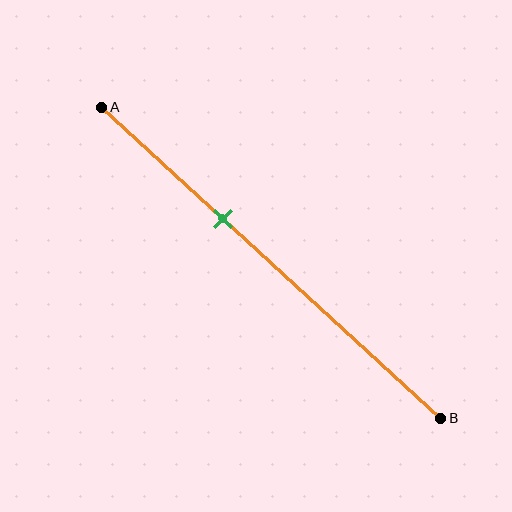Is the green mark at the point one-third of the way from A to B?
Yes, the mark is approximately at the one-third point.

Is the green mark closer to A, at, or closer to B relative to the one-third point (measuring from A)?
The green mark is approximately at the one-third point of segment AB.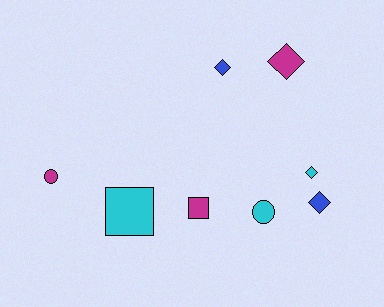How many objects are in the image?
There are 8 objects.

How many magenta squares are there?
There is 1 magenta square.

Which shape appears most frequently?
Diamond, with 4 objects.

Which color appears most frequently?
Cyan, with 3 objects.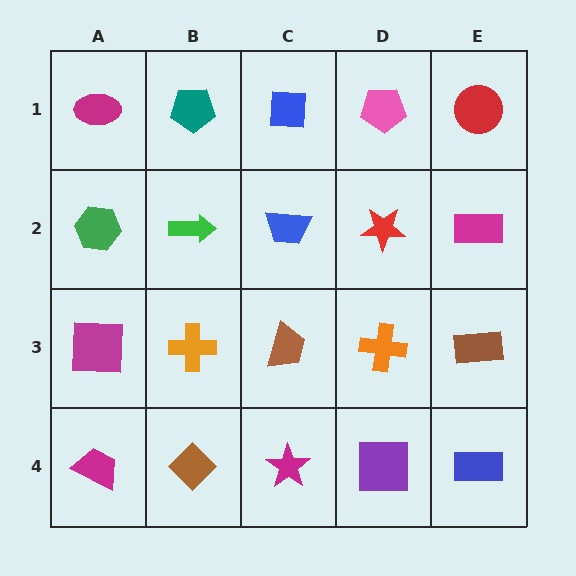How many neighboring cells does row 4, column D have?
3.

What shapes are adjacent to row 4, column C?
A brown trapezoid (row 3, column C), a brown diamond (row 4, column B), a purple square (row 4, column D).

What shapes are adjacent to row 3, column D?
A red star (row 2, column D), a purple square (row 4, column D), a brown trapezoid (row 3, column C), a brown rectangle (row 3, column E).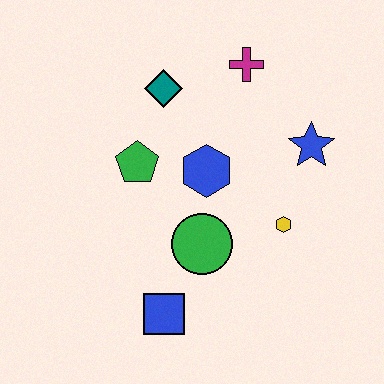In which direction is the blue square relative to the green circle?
The blue square is below the green circle.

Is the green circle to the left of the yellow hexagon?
Yes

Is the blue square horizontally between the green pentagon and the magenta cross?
Yes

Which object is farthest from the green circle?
The magenta cross is farthest from the green circle.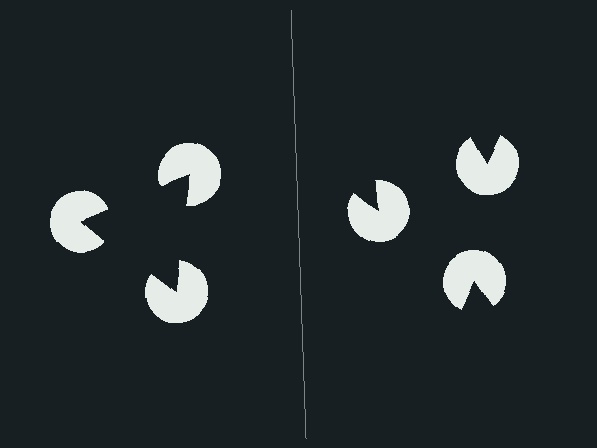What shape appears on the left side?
An illusory triangle.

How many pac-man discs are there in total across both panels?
6 — 3 on each side.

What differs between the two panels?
The pac-man discs are positioned identically on both sides; only the wedge orientations differ. On the left they align to a triangle; on the right they are misaligned.